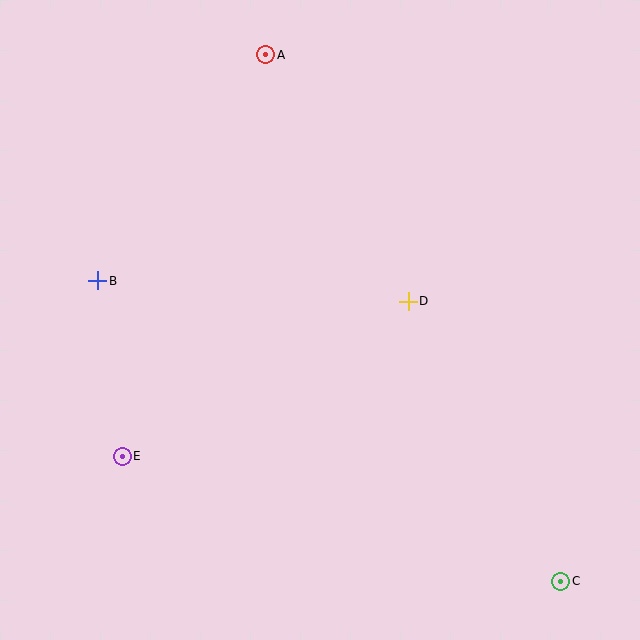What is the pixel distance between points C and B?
The distance between C and B is 552 pixels.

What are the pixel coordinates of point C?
Point C is at (561, 581).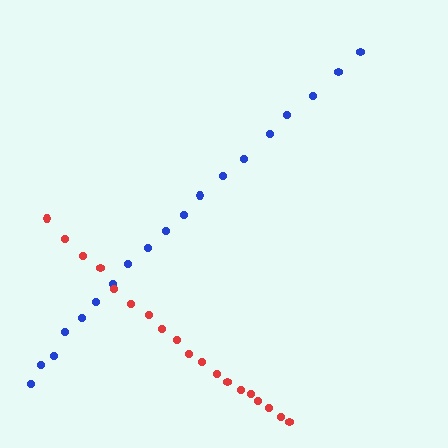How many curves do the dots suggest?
There are 2 distinct paths.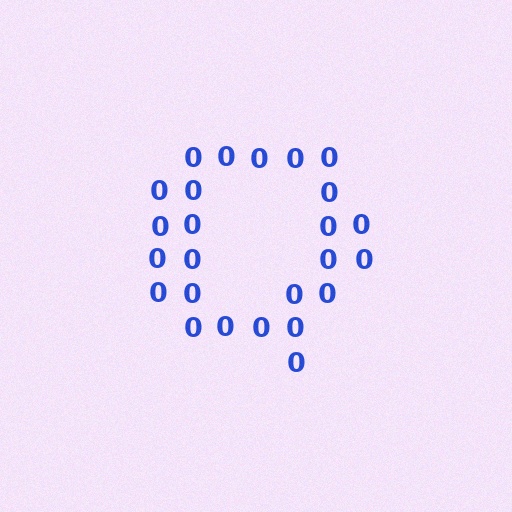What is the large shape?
The large shape is the letter Q.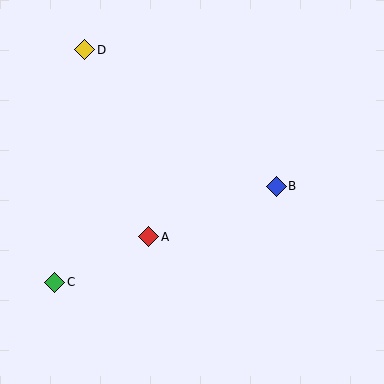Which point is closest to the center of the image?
Point A at (149, 237) is closest to the center.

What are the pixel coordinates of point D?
Point D is at (85, 50).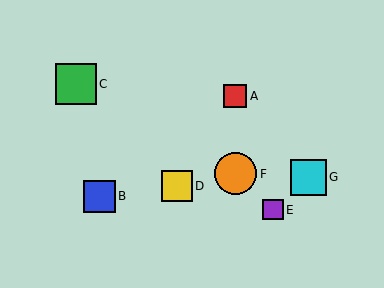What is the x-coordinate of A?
Object A is at x≈235.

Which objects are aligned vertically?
Objects A, F are aligned vertically.